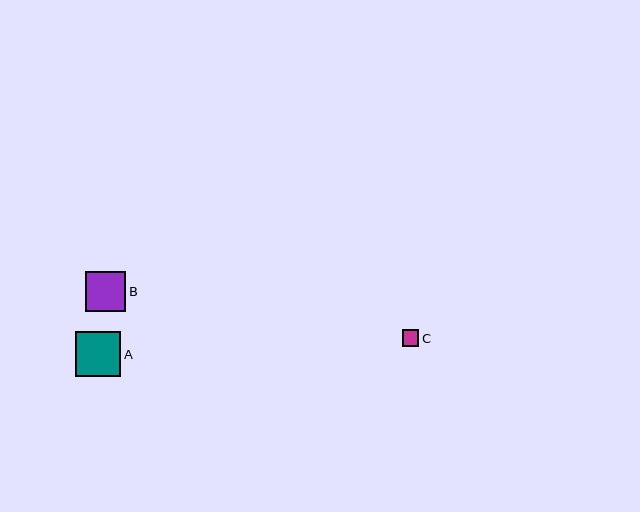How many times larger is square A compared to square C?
Square A is approximately 2.8 times the size of square C.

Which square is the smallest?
Square C is the smallest with a size of approximately 16 pixels.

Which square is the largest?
Square A is the largest with a size of approximately 45 pixels.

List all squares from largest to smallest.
From largest to smallest: A, B, C.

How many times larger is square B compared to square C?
Square B is approximately 2.5 times the size of square C.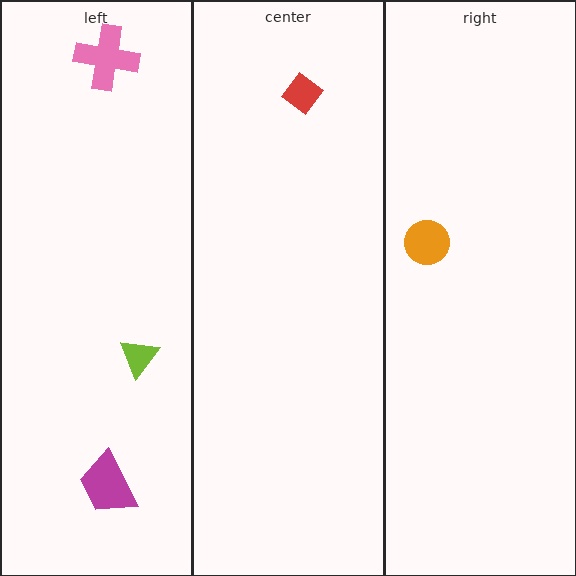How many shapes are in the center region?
1.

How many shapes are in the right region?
1.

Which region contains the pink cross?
The left region.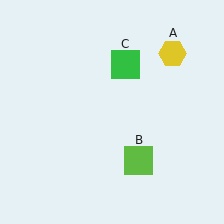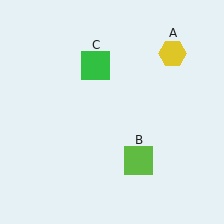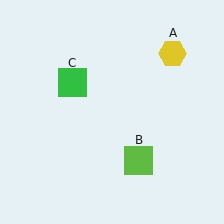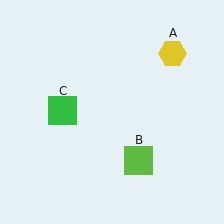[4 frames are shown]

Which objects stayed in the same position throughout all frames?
Yellow hexagon (object A) and lime square (object B) remained stationary.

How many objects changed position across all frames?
1 object changed position: green square (object C).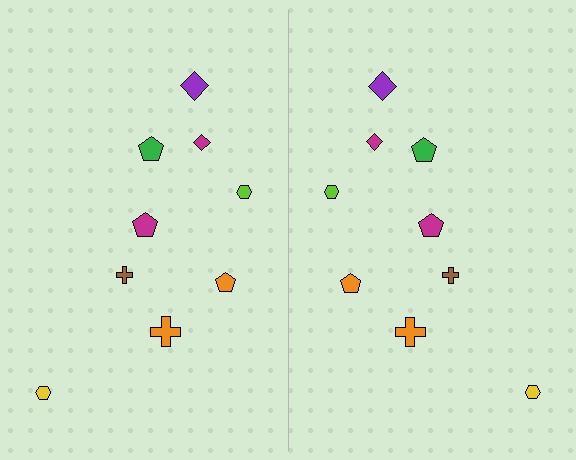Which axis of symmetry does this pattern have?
The pattern has a vertical axis of symmetry running through the center of the image.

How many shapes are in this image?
There are 18 shapes in this image.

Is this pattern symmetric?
Yes, this pattern has bilateral (reflection) symmetry.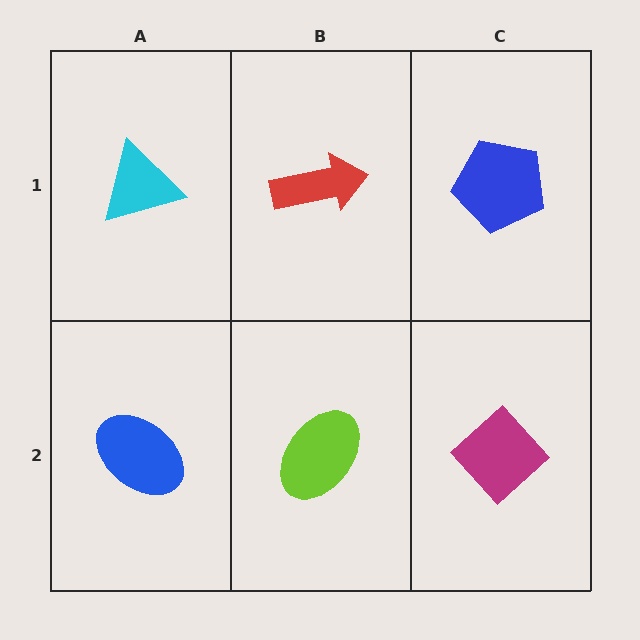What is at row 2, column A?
A blue ellipse.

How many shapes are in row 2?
3 shapes.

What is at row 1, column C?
A blue pentagon.